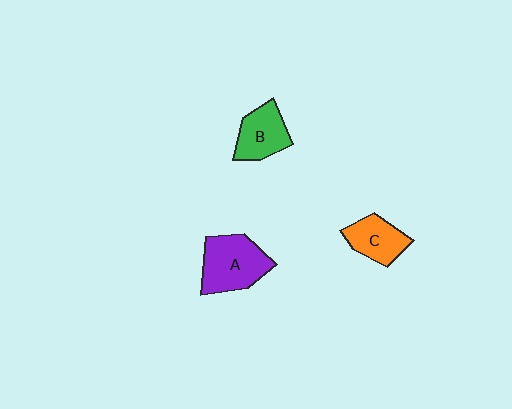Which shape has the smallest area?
Shape C (orange).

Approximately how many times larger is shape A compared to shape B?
Approximately 1.4 times.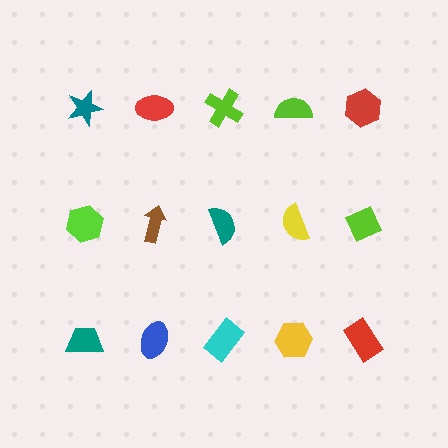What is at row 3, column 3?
A cyan rectangle.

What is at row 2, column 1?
A lime hexagon.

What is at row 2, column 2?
A brown arrow.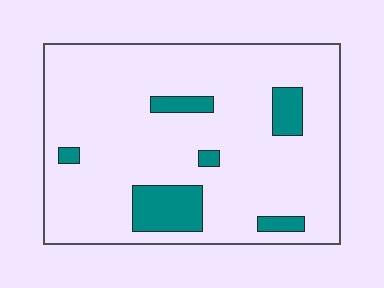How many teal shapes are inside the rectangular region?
6.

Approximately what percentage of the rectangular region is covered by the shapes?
Approximately 10%.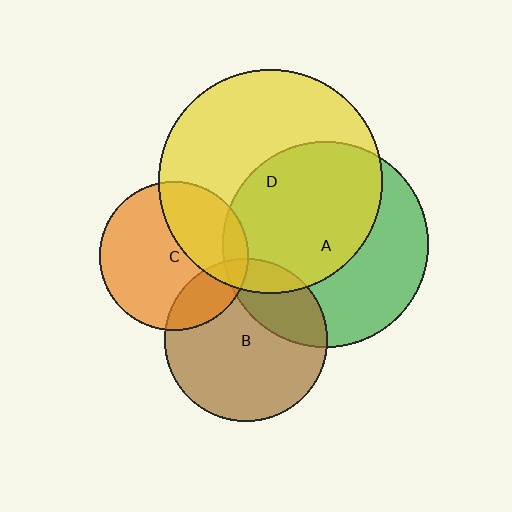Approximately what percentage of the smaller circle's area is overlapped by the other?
Approximately 20%.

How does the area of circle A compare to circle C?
Approximately 1.9 times.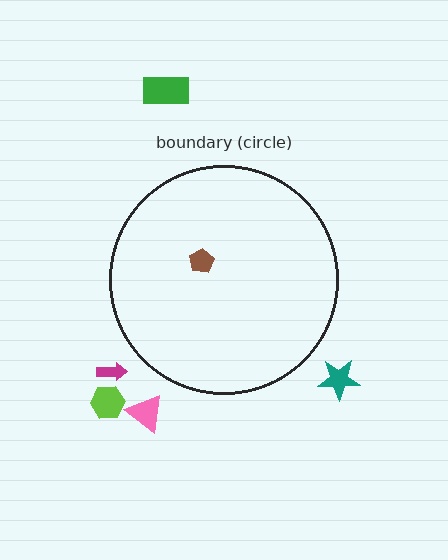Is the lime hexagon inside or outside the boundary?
Outside.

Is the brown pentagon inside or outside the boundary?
Inside.